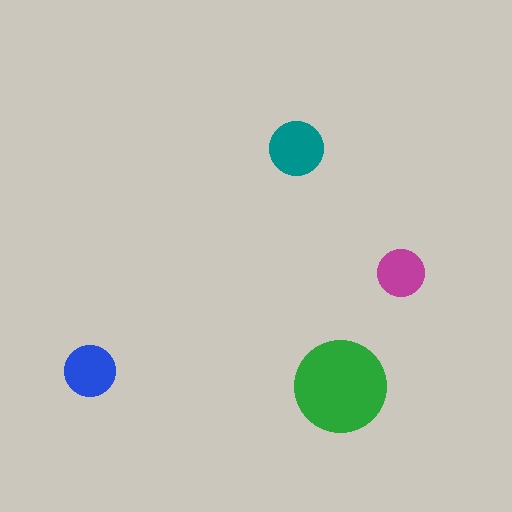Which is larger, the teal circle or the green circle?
The green one.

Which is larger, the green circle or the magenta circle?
The green one.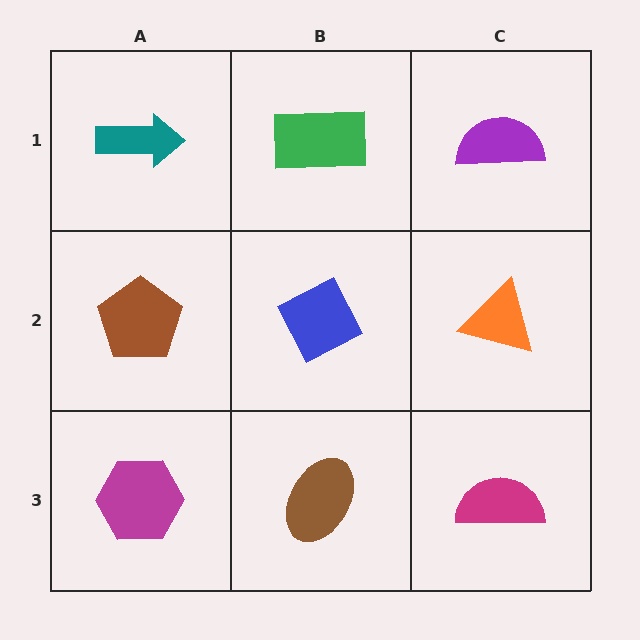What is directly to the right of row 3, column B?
A magenta semicircle.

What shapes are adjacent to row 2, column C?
A purple semicircle (row 1, column C), a magenta semicircle (row 3, column C), a blue diamond (row 2, column B).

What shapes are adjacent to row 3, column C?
An orange triangle (row 2, column C), a brown ellipse (row 3, column B).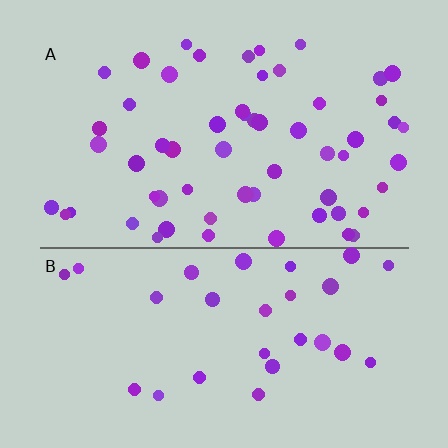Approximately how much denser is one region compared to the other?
Approximately 1.8× — region A over region B.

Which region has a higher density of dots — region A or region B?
A (the top).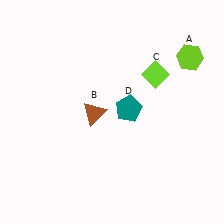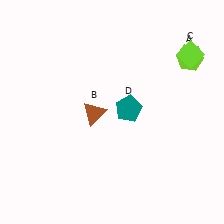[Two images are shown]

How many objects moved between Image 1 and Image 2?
1 object moved between the two images.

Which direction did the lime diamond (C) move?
The lime diamond (C) moved right.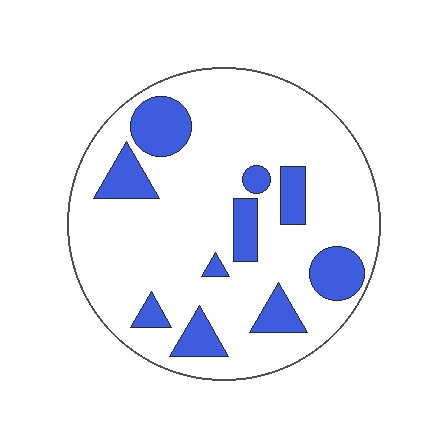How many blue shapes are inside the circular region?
10.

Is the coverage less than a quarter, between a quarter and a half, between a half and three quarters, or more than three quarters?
Less than a quarter.